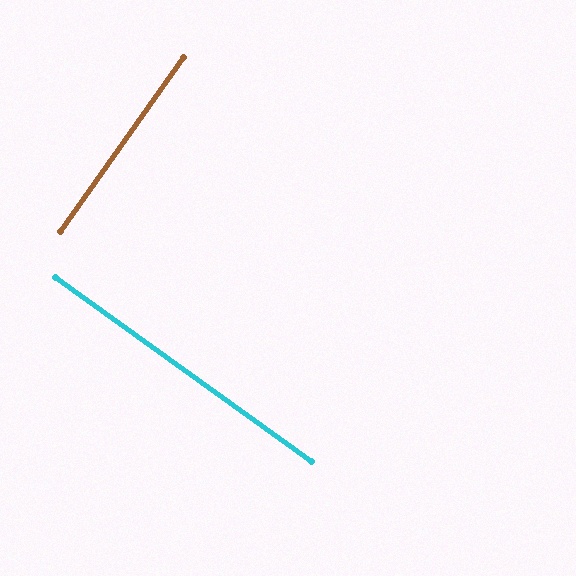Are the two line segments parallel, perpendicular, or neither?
Perpendicular — they meet at approximately 90°.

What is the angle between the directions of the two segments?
Approximately 90 degrees.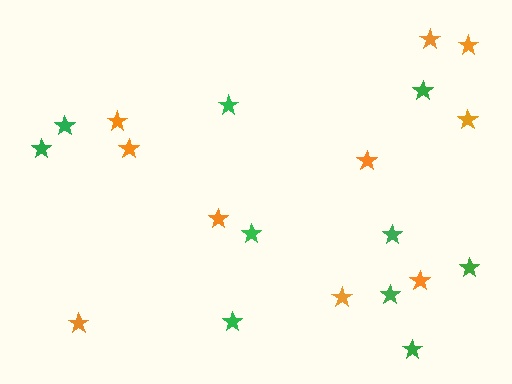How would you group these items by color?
There are 2 groups: one group of orange stars (10) and one group of green stars (10).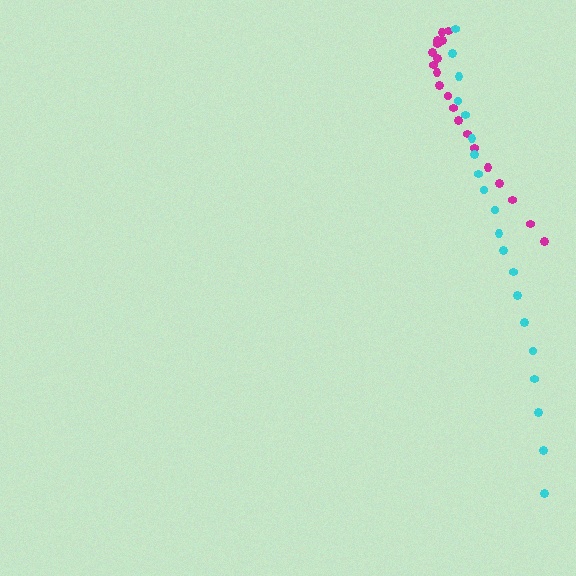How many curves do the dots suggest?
There are 2 distinct paths.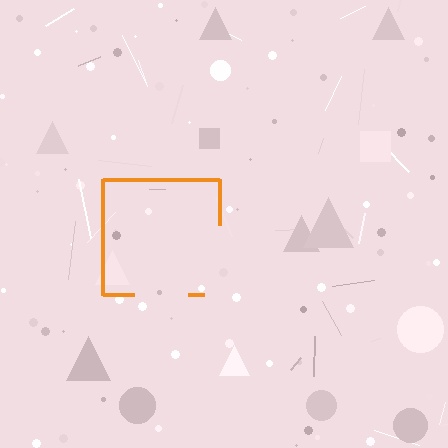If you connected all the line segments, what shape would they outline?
They would outline a square.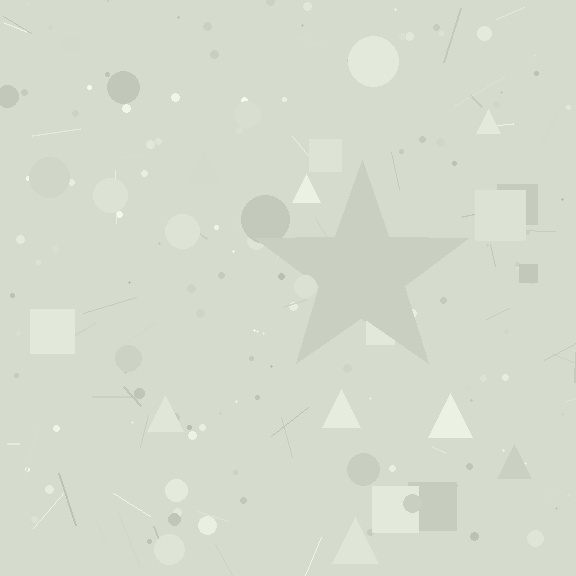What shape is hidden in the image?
A star is hidden in the image.